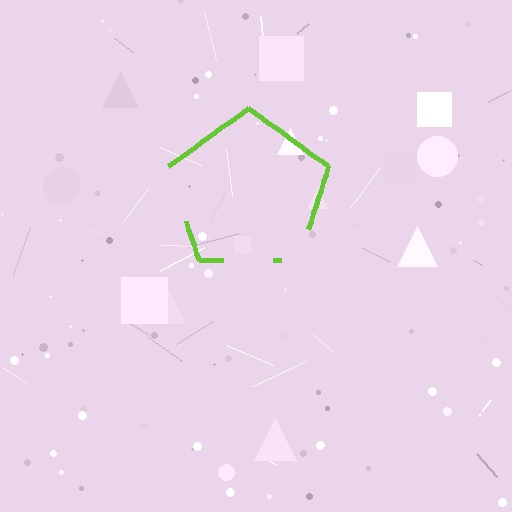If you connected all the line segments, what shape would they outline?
They would outline a pentagon.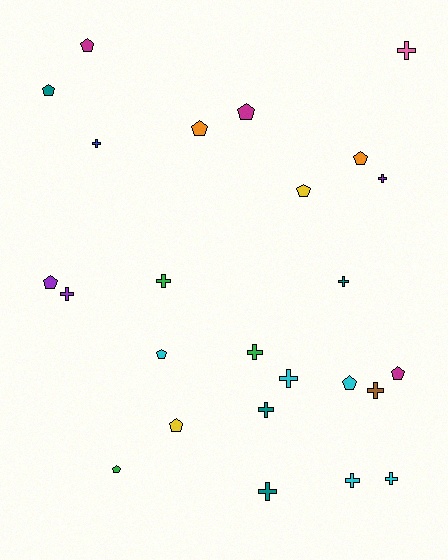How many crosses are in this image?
There are 13 crosses.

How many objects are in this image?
There are 25 objects.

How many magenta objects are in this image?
There are 3 magenta objects.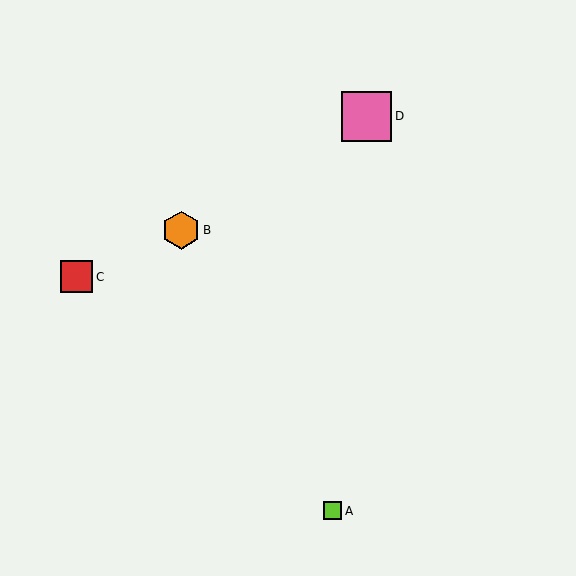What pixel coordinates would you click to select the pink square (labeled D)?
Click at (367, 116) to select the pink square D.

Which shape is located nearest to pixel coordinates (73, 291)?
The red square (labeled C) at (77, 277) is nearest to that location.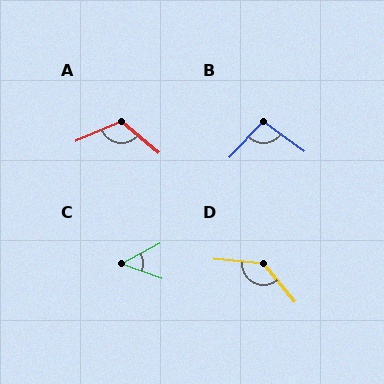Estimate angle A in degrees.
Approximately 117 degrees.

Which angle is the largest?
D, at approximately 134 degrees.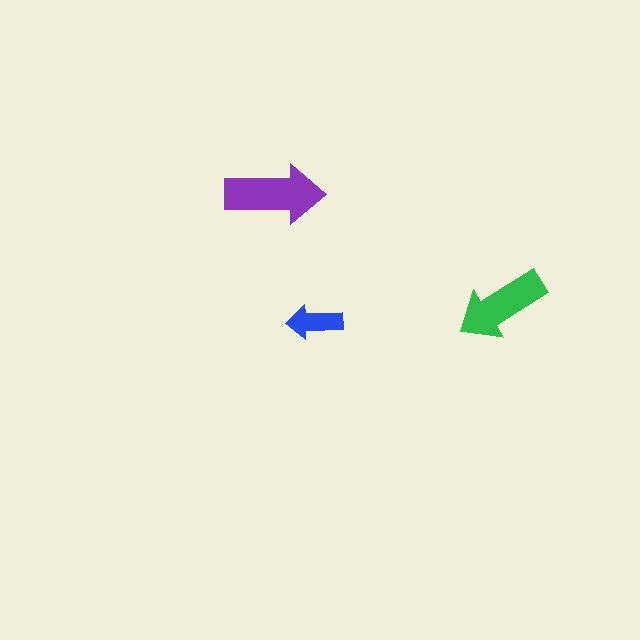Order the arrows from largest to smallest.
the purple one, the green one, the blue one.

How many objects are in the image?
There are 3 objects in the image.